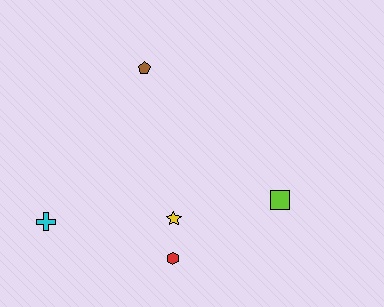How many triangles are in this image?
There are no triangles.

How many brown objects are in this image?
There is 1 brown object.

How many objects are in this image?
There are 5 objects.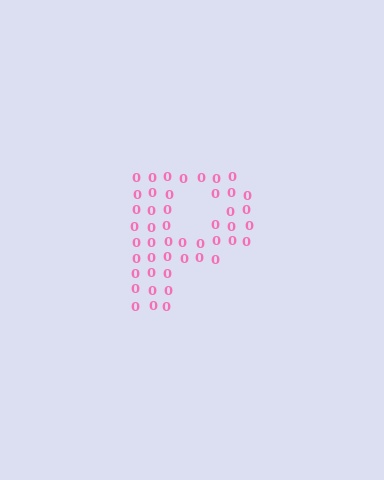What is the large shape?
The large shape is the letter P.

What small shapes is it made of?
It is made of small digit 0's.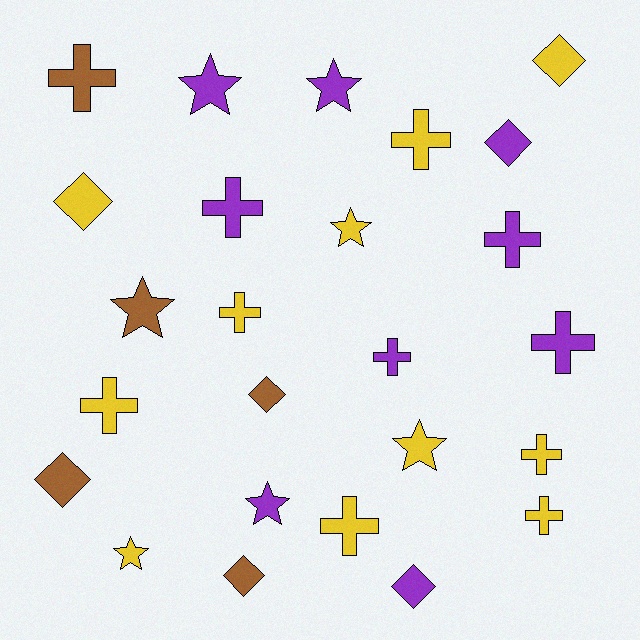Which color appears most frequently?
Yellow, with 11 objects.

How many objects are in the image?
There are 25 objects.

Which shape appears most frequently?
Cross, with 11 objects.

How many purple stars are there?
There are 3 purple stars.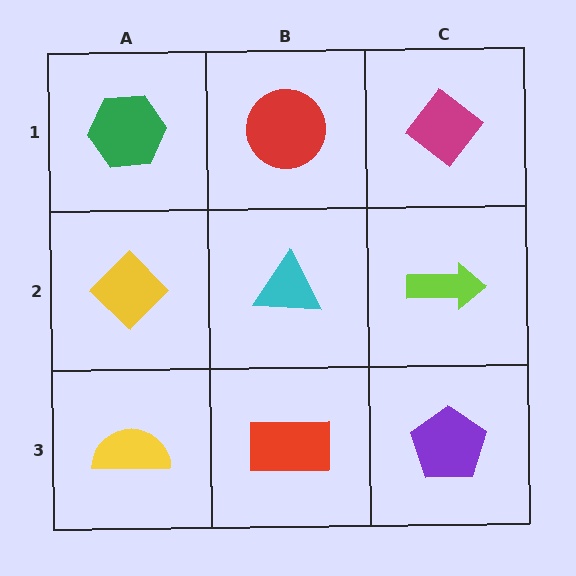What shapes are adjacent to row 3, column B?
A cyan triangle (row 2, column B), a yellow semicircle (row 3, column A), a purple pentagon (row 3, column C).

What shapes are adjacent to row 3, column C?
A lime arrow (row 2, column C), a red rectangle (row 3, column B).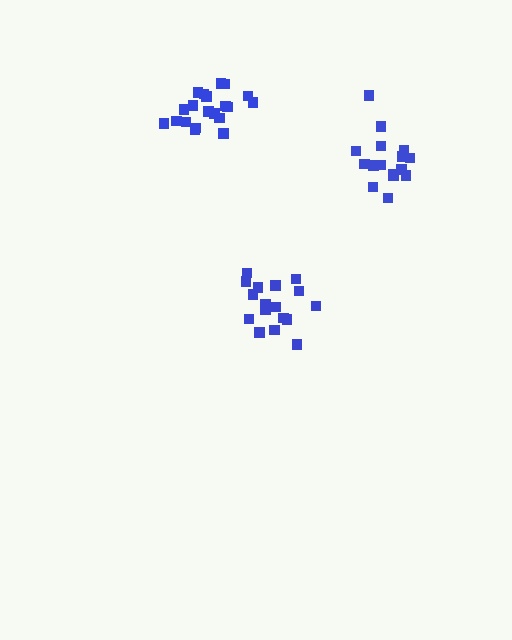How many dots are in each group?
Group 1: 20 dots, Group 2: 17 dots, Group 3: 16 dots (53 total).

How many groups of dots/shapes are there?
There are 3 groups.